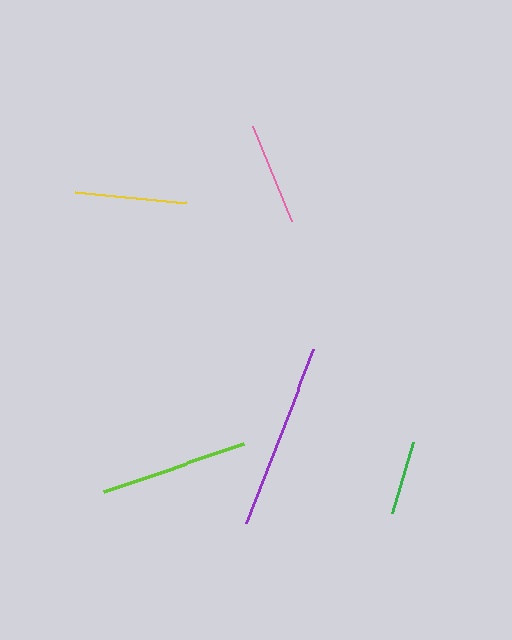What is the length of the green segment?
The green segment is approximately 73 pixels long.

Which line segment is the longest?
The purple line is the longest at approximately 187 pixels.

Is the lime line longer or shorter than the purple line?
The purple line is longer than the lime line.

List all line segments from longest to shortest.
From longest to shortest: purple, lime, yellow, pink, green.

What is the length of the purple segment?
The purple segment is approximately 187 pixels long.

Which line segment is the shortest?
The green line is the shortest at approximately 73 pixels.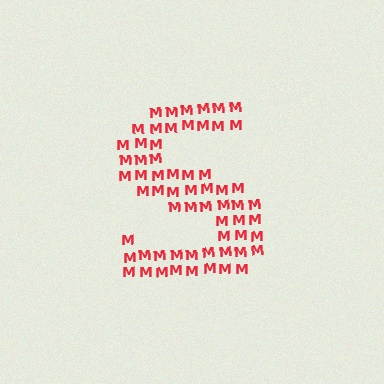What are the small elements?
The small elements are letter M's.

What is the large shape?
The large shape is the letter S.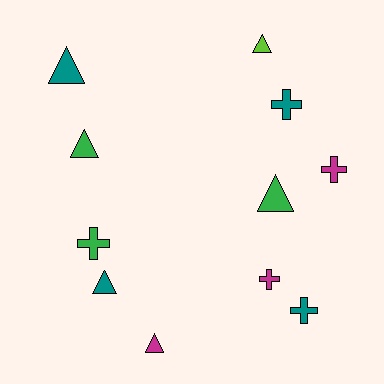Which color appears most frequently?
Teal, with 4 objects.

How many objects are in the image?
There are 11 objects.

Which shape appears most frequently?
Triangle, with 6 objects.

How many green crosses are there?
There is 1 green cross.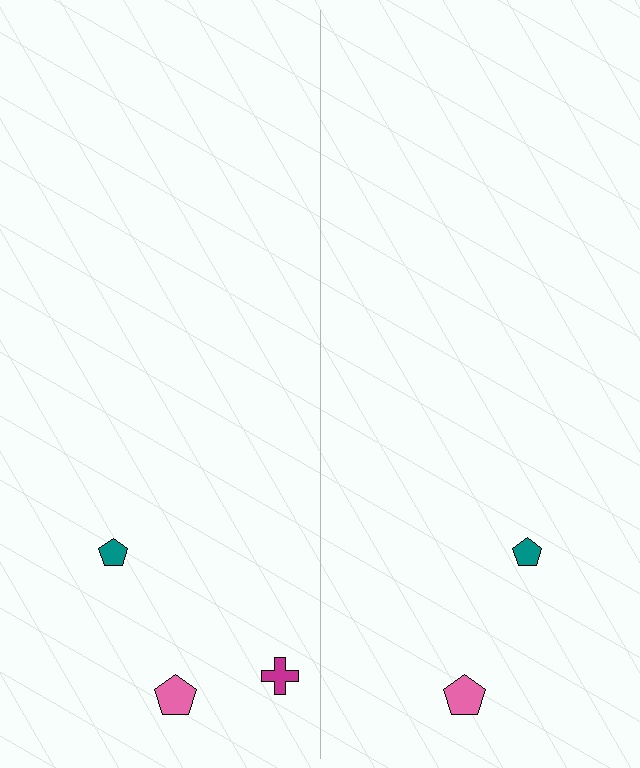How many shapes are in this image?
There are 5 shapes in this image.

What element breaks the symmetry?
A magenta cross is missing from the right side.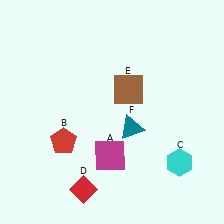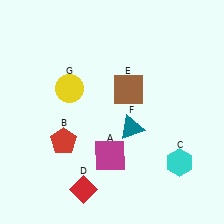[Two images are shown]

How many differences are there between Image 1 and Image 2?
There is 1 difference between the two images.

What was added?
A yellow circle (G) was added in Image 2.